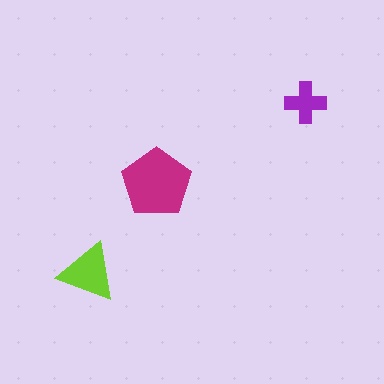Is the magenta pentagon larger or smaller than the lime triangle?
Larger.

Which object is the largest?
The magenta pentagon.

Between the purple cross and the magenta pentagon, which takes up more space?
The magenta pentagon.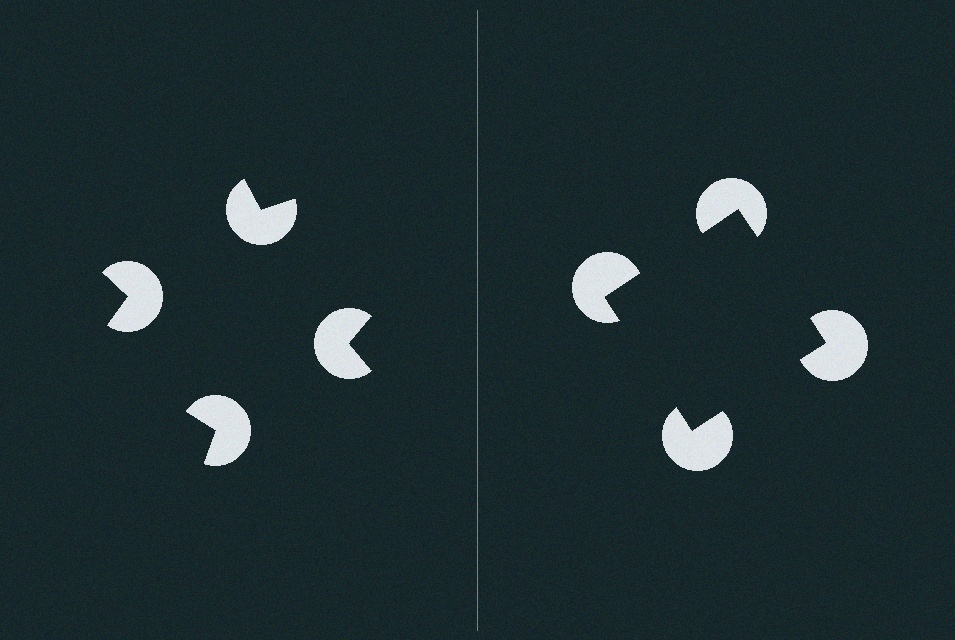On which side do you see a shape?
An illusory square appears on the right side. On the left side the wedge cuts are rotated, so no coherent shape forms.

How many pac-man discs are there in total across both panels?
8 — 4 on each side.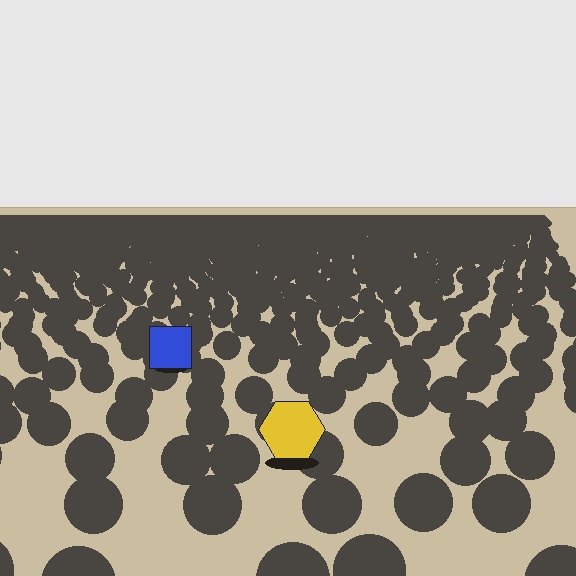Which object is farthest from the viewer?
The blue square is farthest from the viewer. It appears smaller and the ground texture around it is denser.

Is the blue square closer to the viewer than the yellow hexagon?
No. The yellow hexagon is closer — you can tell from the texture gradient: the ground texture is coarser near it.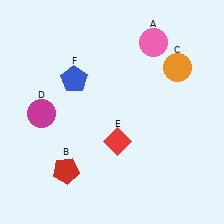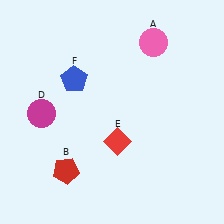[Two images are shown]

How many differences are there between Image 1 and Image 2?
There is 1 difference between the two images.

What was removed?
The orange circle (C) was removed in Image 2.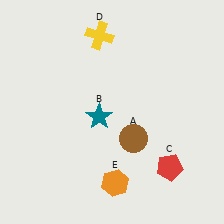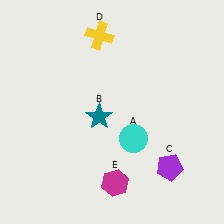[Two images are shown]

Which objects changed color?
A changed from brown to cyan. C changed from red to purple. E changed from orange to magenta.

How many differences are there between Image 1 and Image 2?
There are 3 differences between the two images.